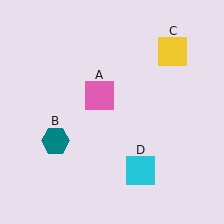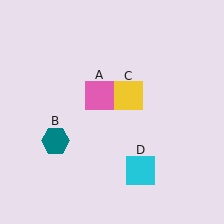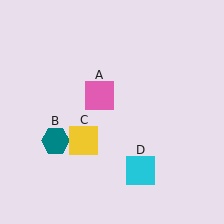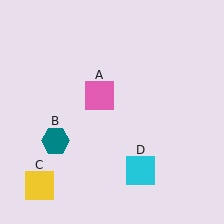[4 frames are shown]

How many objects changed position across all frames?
1 object changed position: yellow square (object C).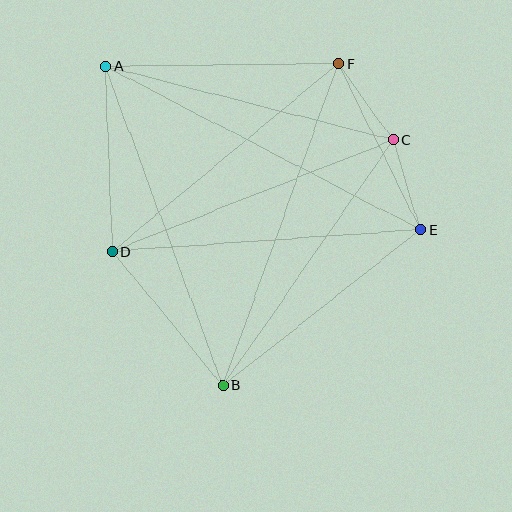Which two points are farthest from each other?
Points A and E are farthest from each other.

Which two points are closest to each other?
Points C and F are closest to each other.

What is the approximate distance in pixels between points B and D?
The distance between B and D is approximately 174 pixels.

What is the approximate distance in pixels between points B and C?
The distance between B and C is approximately 299 pixels.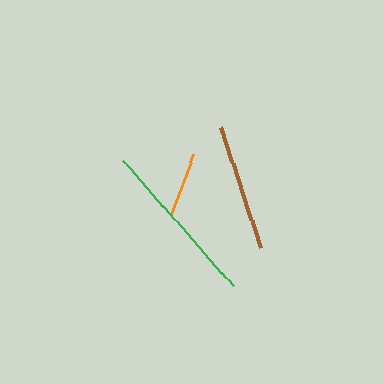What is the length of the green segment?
The green segment is approximately 167 pixels long.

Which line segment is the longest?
The green line is the longest at approximately 167 pixels.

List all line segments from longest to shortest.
From longest to shortest: green, brown, orange.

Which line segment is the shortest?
The orange line is the shortest at approximately 64 pixels.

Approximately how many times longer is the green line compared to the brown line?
The green line is approximately 1.3 times the length of the brown line.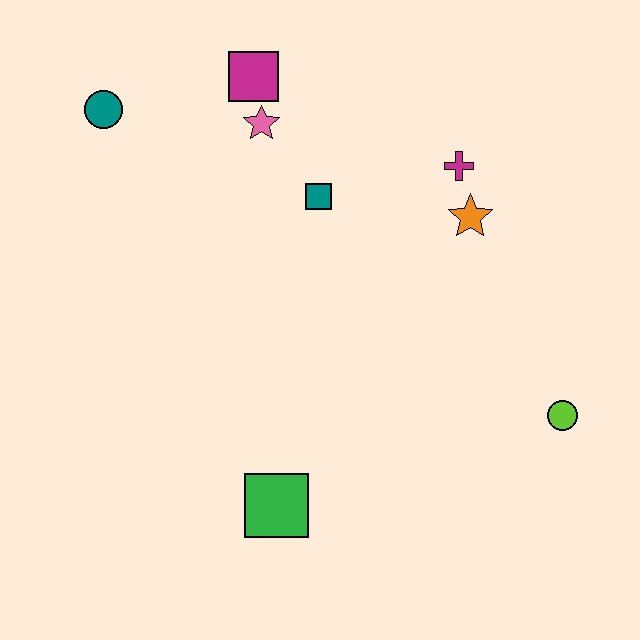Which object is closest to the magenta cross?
The orange star is closest to the magenta cross.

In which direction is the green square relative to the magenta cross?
The green square is below the magenta cross.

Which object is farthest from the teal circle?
The lime circle is farthest from the teal circle.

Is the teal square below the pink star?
Yes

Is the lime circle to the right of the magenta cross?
Yes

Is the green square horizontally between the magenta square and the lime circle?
Yes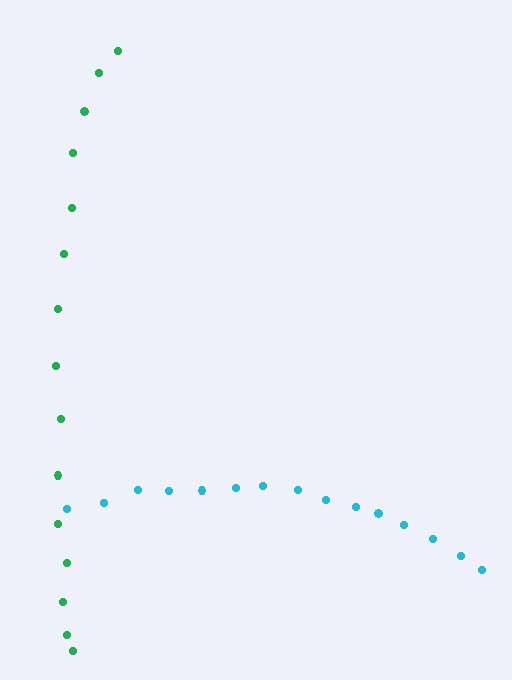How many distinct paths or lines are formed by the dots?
There are 2 distinct paths.